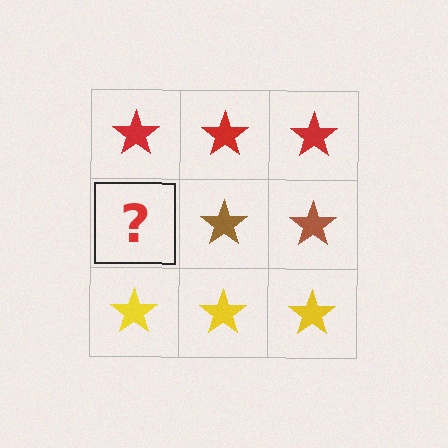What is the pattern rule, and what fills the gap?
The rule is that each row has a consistent color. The gap should be filled with a brown star.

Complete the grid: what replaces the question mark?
The question mark should be replaced with a brown star.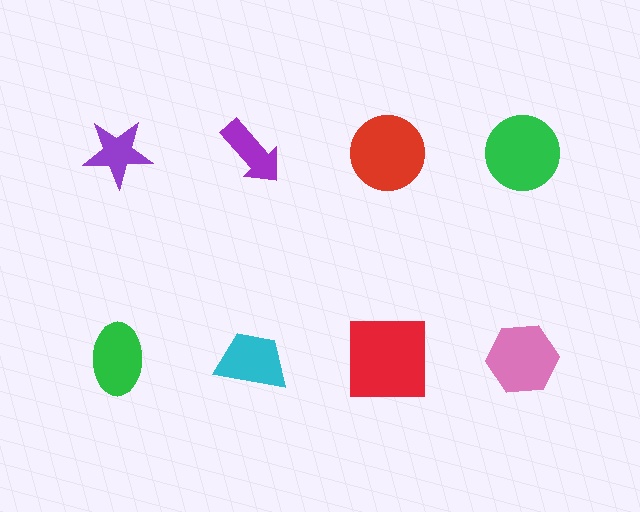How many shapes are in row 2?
4 shapes.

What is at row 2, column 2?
A cyan trapezoid.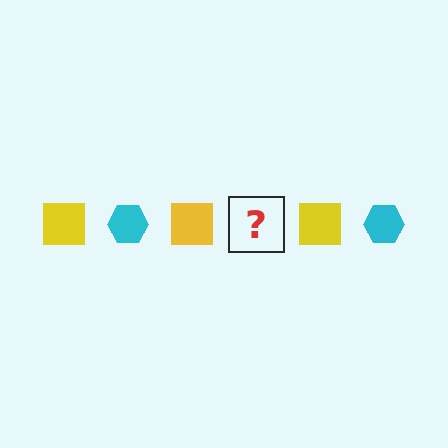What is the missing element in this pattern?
The missing element is a cyan hexagon.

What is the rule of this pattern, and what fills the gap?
The rule is that the pattern alternates between yellow square and cyan hexagon. The gap should be filled with a cyan hexagon.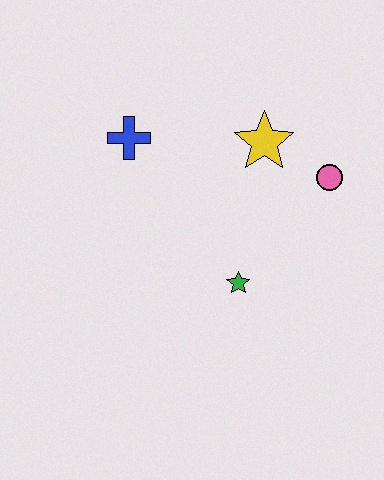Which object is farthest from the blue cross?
The pink circle is farthest from the blue cross.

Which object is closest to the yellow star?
The pink circle is closest to the yellow star.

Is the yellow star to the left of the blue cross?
No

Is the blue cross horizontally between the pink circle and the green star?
No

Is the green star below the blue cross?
Yes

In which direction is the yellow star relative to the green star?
The yellow star is above the green star.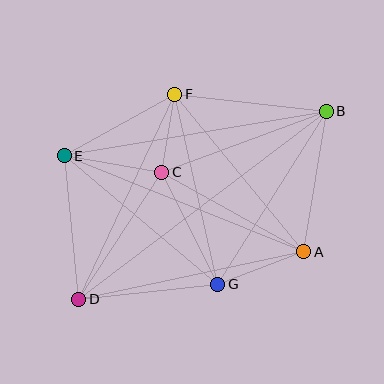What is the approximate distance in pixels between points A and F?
The distance between A and F is approximately 203 pixels.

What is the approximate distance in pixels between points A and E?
The distance between A and E is approximately 258 pixels.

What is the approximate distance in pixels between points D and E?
The distance between D and E is approximately 144 pixels.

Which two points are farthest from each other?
Points B and D are farthest from each other.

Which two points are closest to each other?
Points C and F are closest to each other.